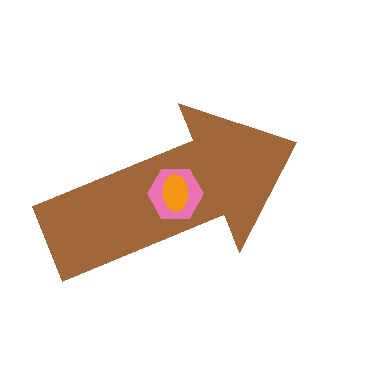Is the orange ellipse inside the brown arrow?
Yes.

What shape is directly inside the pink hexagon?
The orange ellipse.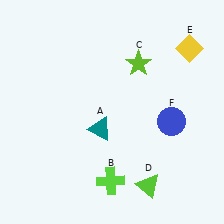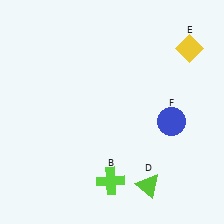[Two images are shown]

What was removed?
The teal triangle (A), the lime star (C) were removed in Image 2.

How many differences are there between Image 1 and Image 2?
There are 2 differences between the two images.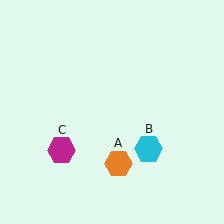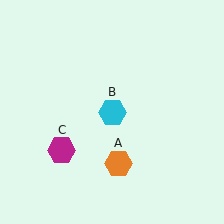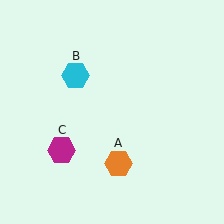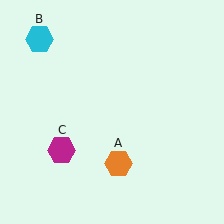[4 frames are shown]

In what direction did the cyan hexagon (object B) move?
The cyan hexagon (object B) moved up and to the left.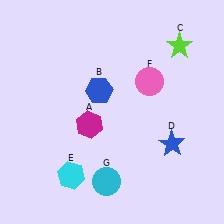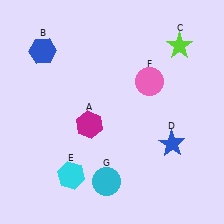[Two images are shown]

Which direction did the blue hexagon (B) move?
The blue hexagon (B) moved left.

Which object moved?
The blue hexagon (B) moved left.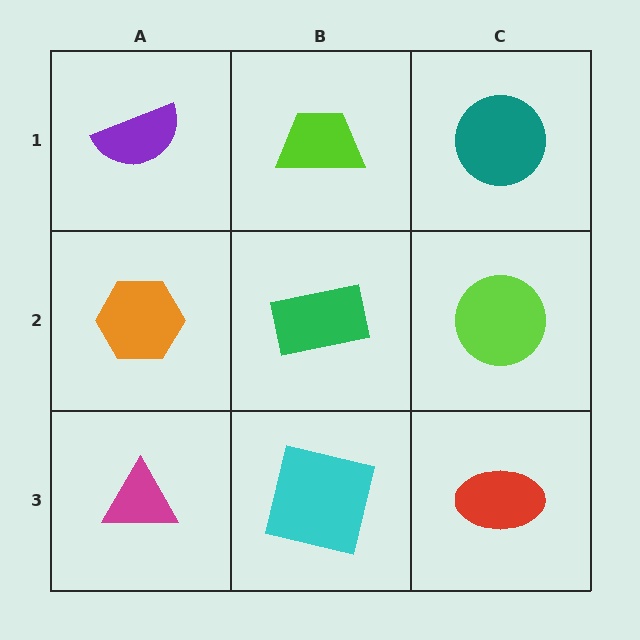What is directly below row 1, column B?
A green rectangle.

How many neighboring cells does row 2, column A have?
3.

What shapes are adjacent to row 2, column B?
A lime trapezoid (row 1, column B), a cyan square (row 3, column B), an orange hexagon (row 2, column A), a lime circle (row 2, column C).